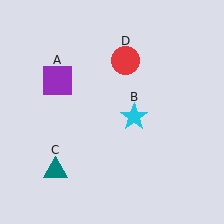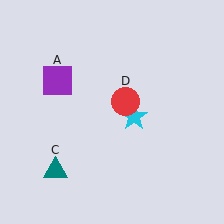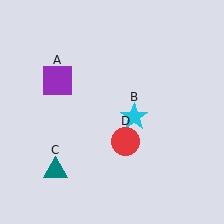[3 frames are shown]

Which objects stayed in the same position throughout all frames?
Purple square (object A) and cyan star (object B) and teal triangle (object C) remained stationary.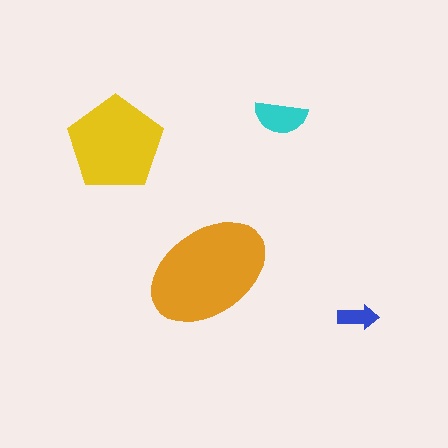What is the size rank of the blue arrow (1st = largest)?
4th.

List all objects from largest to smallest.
The orange ellipse, the yellow pentagon, the cyan semicircle, the blue arrow.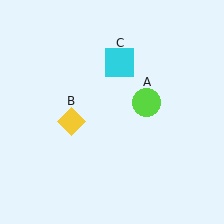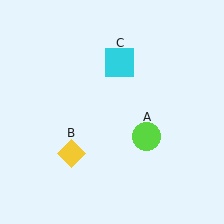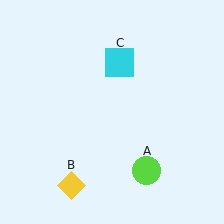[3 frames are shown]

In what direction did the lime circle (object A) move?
The lime circle (object A) moved down.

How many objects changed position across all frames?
2 objects changed position: lime circle (object A), yellow diamond (object B).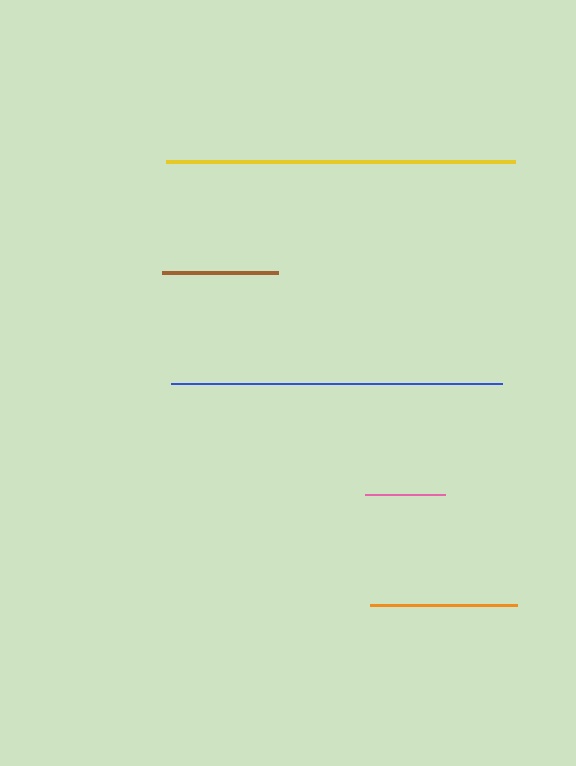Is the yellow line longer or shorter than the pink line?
The yellow line is longer than the pink line.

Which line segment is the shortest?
The pink line is the shortest at approximately 80 pixels.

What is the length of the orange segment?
The orange segment is approximately 147 pixels long.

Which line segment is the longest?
The yellow line is the longest at approximately 349 pixels.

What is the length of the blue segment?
The blue segment is approximately 331 pixels long.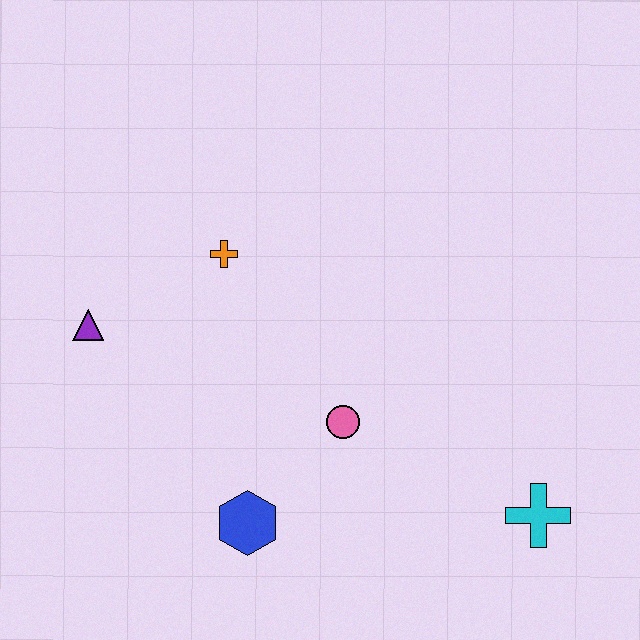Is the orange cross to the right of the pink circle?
No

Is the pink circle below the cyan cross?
No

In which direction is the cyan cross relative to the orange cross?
The cyan cross is to the right of the orange cross.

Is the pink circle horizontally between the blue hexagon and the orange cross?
No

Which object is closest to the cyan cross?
The pink circle is closest to the cyan cross.